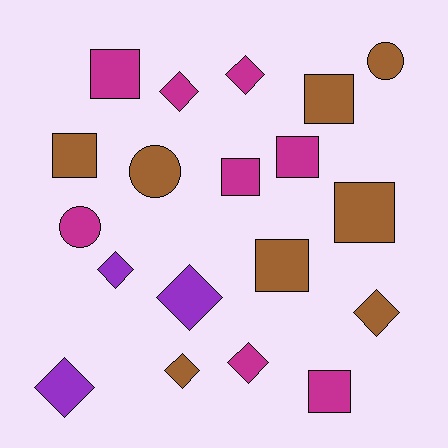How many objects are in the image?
There are 19 objects.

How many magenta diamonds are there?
There are 3 magenta diamonds.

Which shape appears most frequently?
Diamond, with 8 objects.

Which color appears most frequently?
Brown, with 8 objects.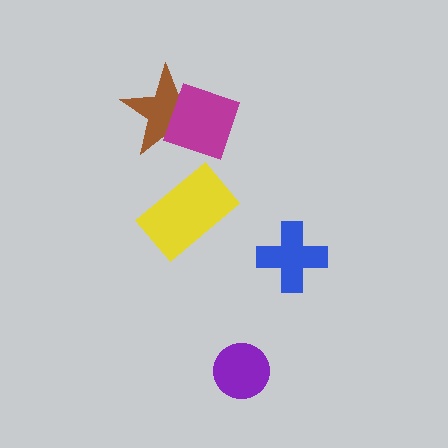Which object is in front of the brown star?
The magenta diamond is in front of the brown star.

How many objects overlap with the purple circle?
0 objects overlap with the purple circle.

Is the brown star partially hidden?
Yes, it is partially covered by another shape.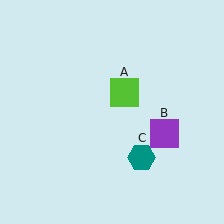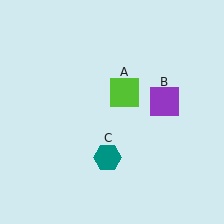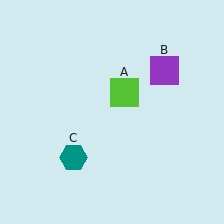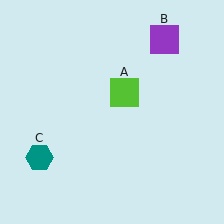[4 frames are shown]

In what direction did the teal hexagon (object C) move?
The teal hexagon (object C) moved left.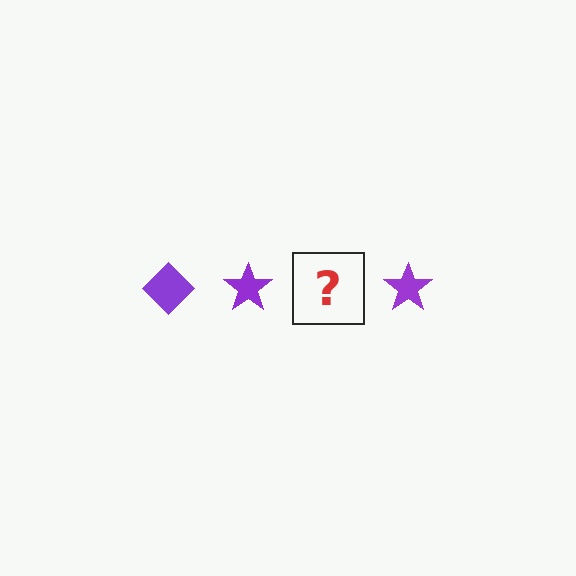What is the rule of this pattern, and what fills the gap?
The rule is that the pattern cycles through diamond, star shapes in purple. The gap should be filled with a purple diamond.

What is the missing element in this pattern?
The missing element is a purple diamond.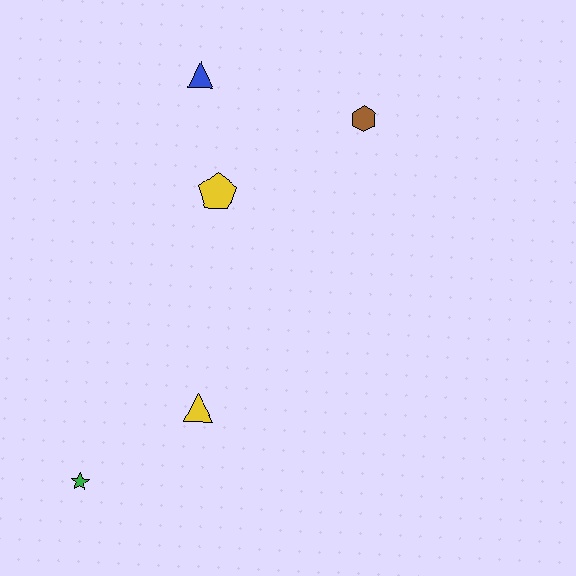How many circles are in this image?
There are no circles.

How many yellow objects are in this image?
There are 2 yellow objects.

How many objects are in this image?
There are 5 objects.